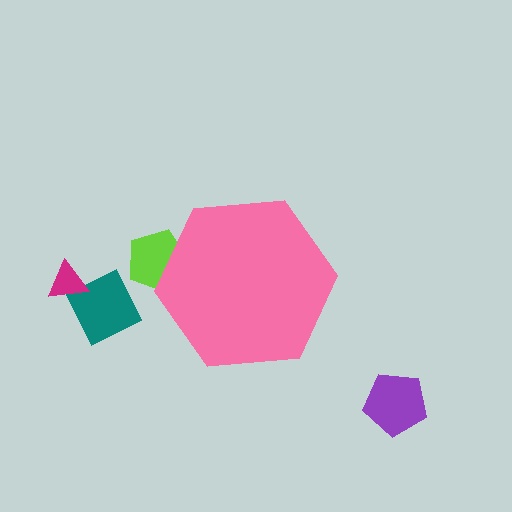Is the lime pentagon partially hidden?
Yes, the lime pentagon is partially hidden behind the pink hexagon.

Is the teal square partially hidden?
No, the teal square is fully visible.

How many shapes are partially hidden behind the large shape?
1 shape is partially hidden.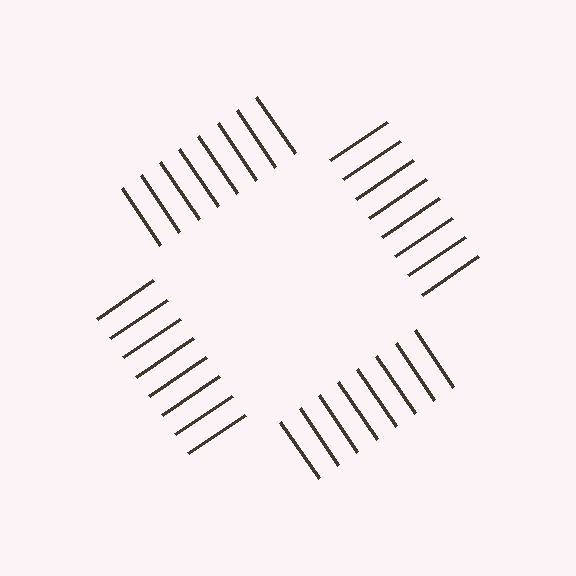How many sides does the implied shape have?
4 sides — the line-ends trace a square.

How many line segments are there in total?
32 — 8 along each of the 4 edges.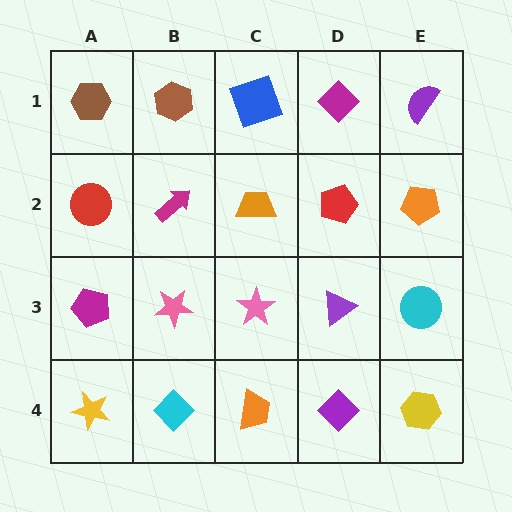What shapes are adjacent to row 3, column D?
A red pentagon (row 2, column D), a purple diamond (row 4, column D), a pink star (row 3, column C), a cyan circle (row 3, column E).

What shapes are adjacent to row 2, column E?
A purple semicircle (row 1, column E), a cyan circle (row 3, column E), a red pentagon (row 2, column D).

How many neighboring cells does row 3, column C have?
4.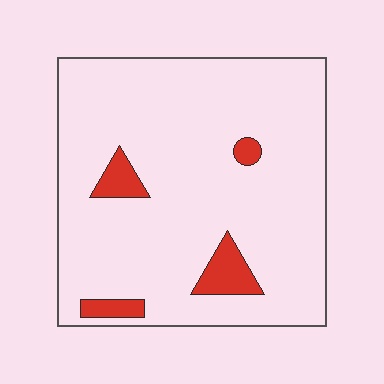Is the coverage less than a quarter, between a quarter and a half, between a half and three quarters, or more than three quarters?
Less than a quarter.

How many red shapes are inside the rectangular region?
4.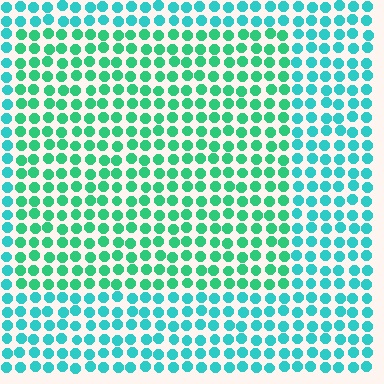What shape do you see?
I see a rectangle.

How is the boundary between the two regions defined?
The boundary is defined purely by a slight shift in hue (about 29 degrees). Spacing, size, and orientation are identical on both sides.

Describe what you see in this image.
The image is filled with small cyan elements in a uniform arrangement. A rectangle-shaped region is visible where the elements are tinted to a slightly different hue, forming a subtle color boundary.